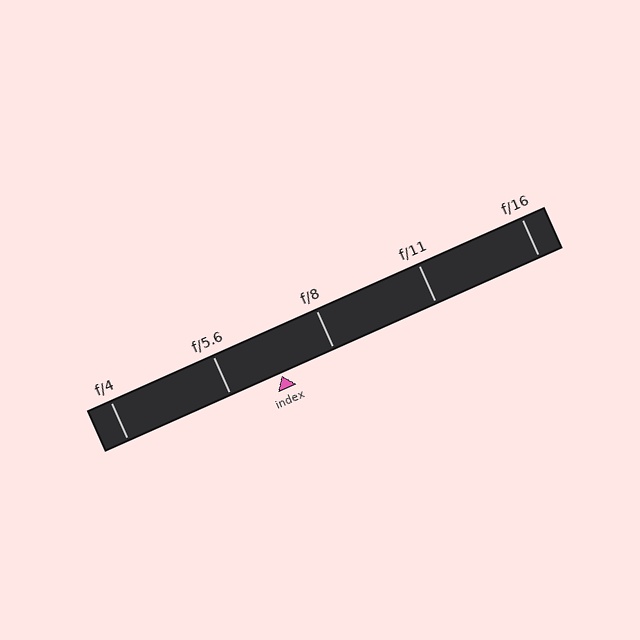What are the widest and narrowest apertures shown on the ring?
The widest aperture shown is f/4 and the narrowest is f/16.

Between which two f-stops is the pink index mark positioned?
The index mark is between f/5.6 and f/8.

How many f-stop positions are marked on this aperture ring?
There are 5 f-stop positions marked.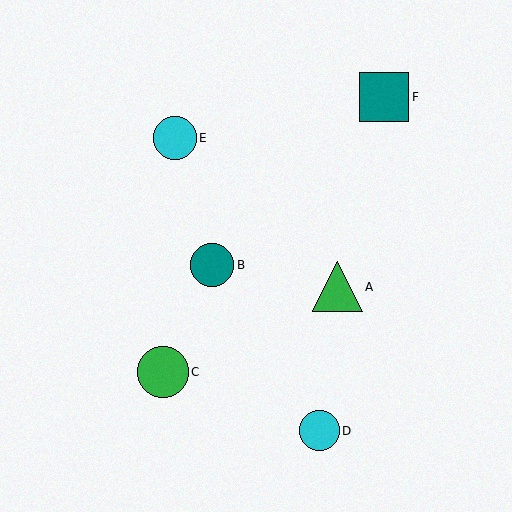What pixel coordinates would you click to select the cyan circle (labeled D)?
Click at (319, 431) to select the cyan circle D.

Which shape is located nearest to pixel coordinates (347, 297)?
The green triangle (labeled A) at (337, 287) is nearest to that location.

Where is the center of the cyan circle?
The center of the cyan circle is at (175, 138).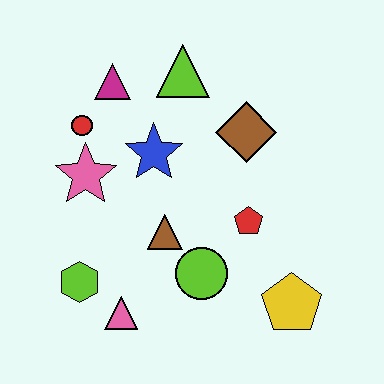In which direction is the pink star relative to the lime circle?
The pink star is to the left of the lime circle.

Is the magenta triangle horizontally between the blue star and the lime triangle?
No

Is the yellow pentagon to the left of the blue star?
No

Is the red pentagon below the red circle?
Yes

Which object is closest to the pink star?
The red circle is closest to the pink star.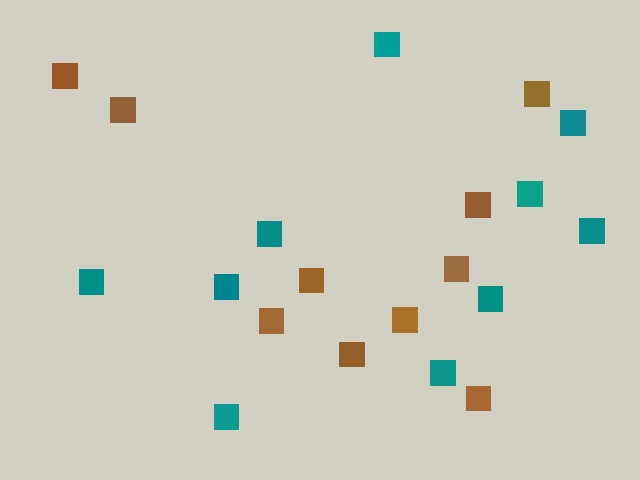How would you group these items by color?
There are 2 groups: one group of brown squares (10) and one group of teal squares (10).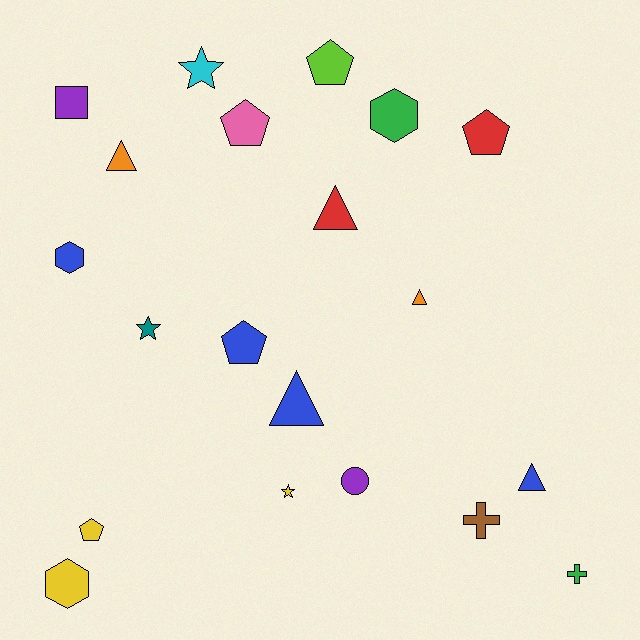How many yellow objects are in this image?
There are 3 yellow objects.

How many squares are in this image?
There is 1 square.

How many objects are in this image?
There are 20 objects.